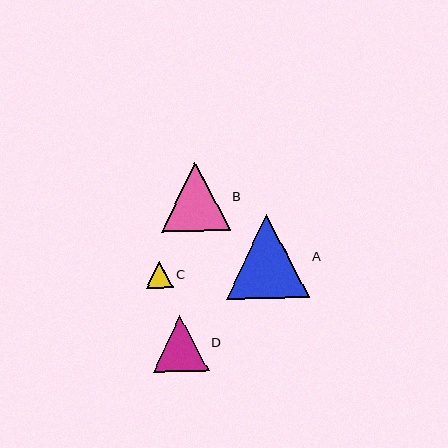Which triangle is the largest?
Triangle A is the largest with a size of approximately 83 pixels.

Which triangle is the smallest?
Triangle C is the smallest with a size of approximately 27 pixels.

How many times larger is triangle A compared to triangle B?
Triangle A is approximately 1.2 times the size of triangle B.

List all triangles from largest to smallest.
From largest to smallest: A, B, D, C.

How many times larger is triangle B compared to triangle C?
Triangle B is approximately 2.5 times the size of triangle C.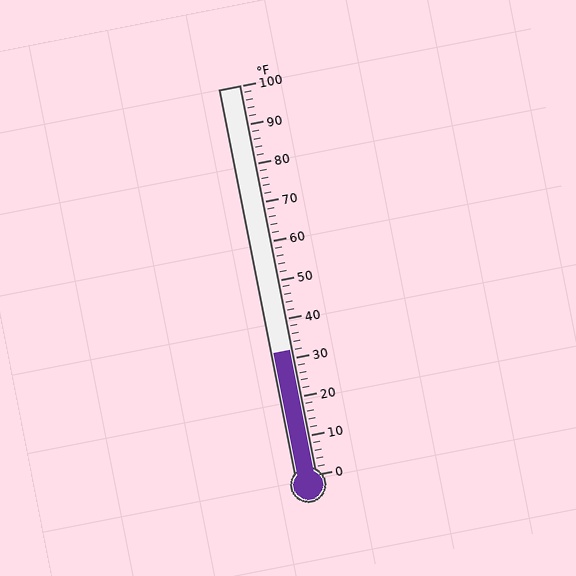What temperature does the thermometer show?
The thermometer shows approximately 32°F.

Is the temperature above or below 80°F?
The temperature is below 80°F.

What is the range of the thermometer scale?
The thermometer scale ranges from 0°F to 100°F.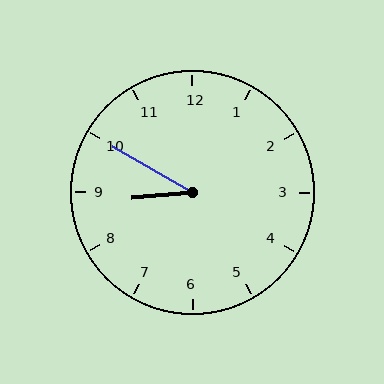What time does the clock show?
8:50.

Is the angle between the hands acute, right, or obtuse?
It is acute.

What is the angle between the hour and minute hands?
Approximately 35 degrees.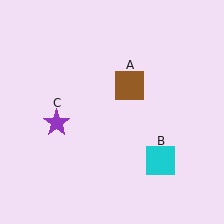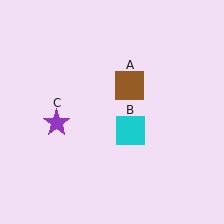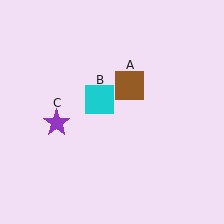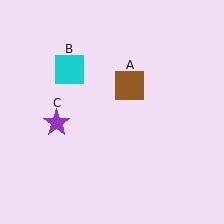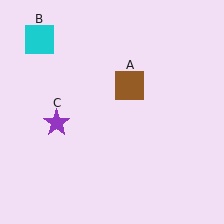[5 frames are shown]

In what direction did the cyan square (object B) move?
The cyan square (object B) moved up and to the left.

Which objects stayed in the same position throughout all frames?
Brown square (object A) and purple star (object C) remained stationary.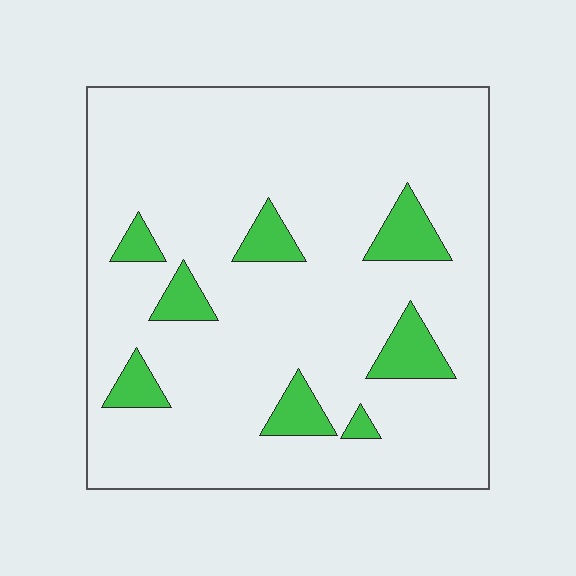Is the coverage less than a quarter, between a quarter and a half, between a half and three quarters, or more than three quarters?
Less than a quarter.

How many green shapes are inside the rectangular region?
8.